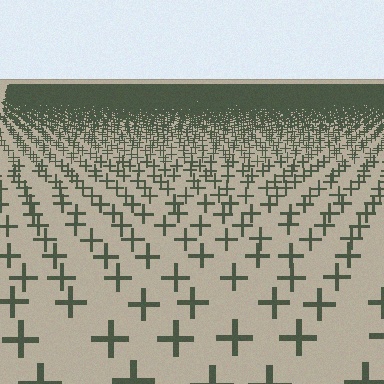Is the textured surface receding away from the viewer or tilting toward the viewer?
The surface is receding away from the viewer. Texture elements get smaller and denser toward the top.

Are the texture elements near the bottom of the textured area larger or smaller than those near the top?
Larger. Near the bottom, elements are closer to the viewer and appear at a bigger on-screen size.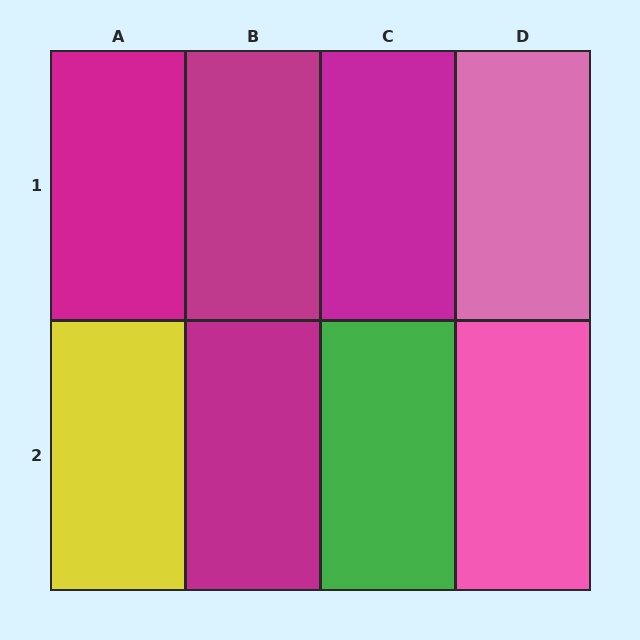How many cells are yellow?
1 cell is yellow.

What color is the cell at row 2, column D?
Pink.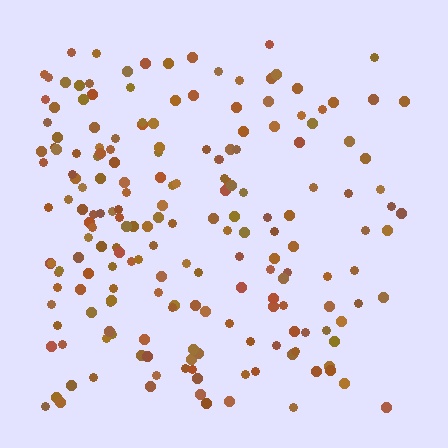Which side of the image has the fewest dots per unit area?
The right.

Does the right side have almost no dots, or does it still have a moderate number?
Still a moderate number, just noticeably fewer than the left.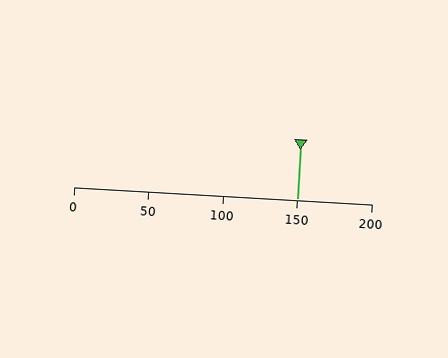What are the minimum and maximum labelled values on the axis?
The axis runs from 0 to 200.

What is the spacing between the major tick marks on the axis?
The major ticks are spaced 50 apart.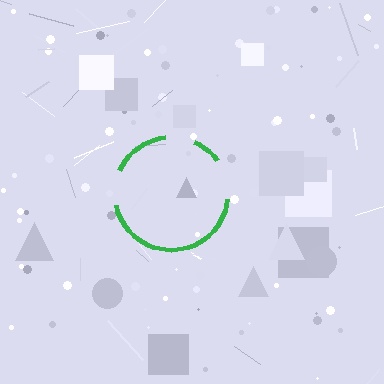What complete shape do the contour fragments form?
The contour fragments form a circle.